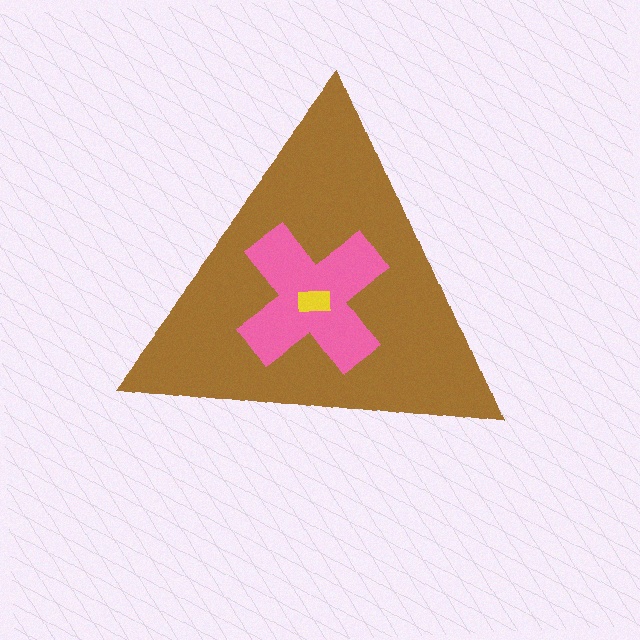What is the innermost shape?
The yellow rectangle.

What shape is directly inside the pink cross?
The yellow rectangle.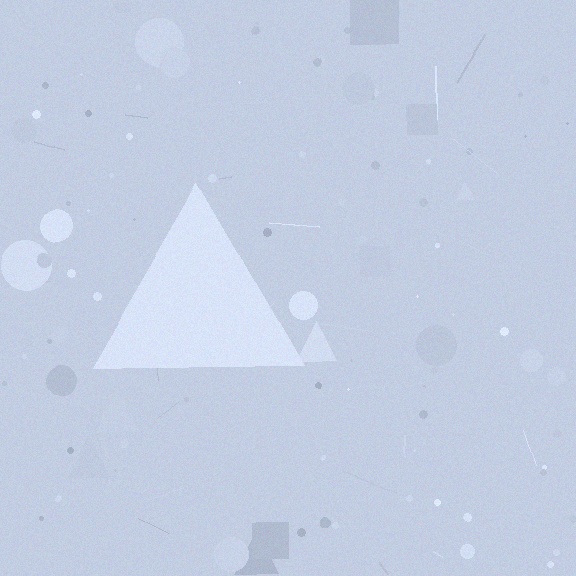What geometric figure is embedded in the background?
A triangle is embedded in the background.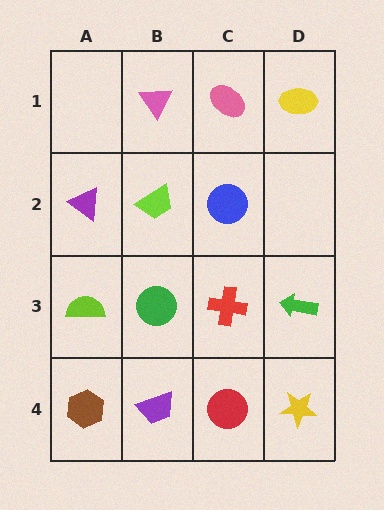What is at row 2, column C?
A blue circle.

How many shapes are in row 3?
4 shapes.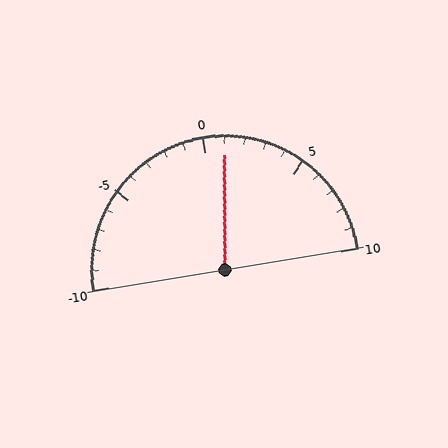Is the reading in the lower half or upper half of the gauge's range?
The reading is in the upper half of the range (-10 to 10).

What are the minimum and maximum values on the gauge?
The gauge ranges from -10 to 10.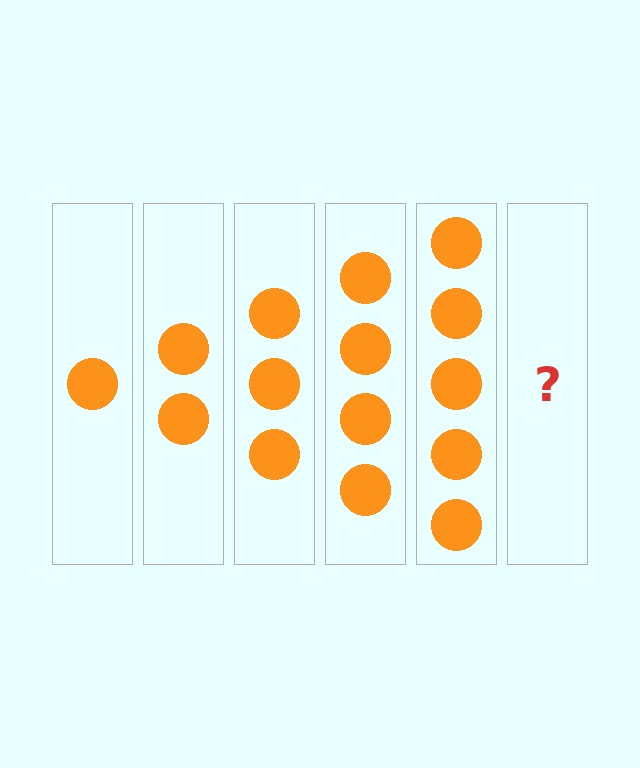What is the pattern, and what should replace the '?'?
The pattern is that each step adds one more circle. The '?' should be 6 circles.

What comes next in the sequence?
The next element should be 6 circles.